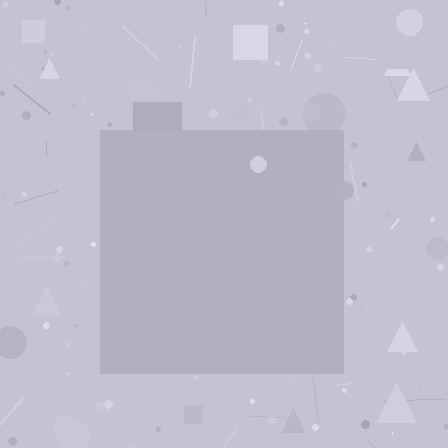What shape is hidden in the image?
A square is hidden in the image.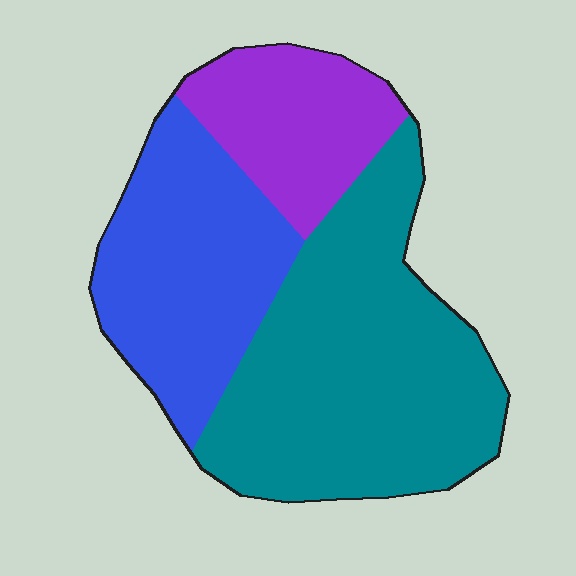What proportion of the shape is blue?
Blue covers around 30% of the shape.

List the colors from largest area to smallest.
From largest to smallest: teal, blue, purple.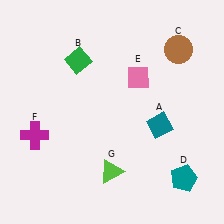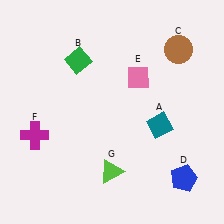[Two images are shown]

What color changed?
The pentagon (D) changed from teal in Image 1 to blue in Image 2.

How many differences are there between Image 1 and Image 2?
There is 1 difference between the two images.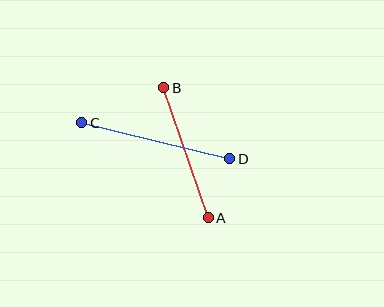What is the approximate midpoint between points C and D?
The midpoint is at approximately (156, 141) pixels.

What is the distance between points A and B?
The distance is approximately 138 pixels.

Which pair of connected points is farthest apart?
Points C and D are farthest apart.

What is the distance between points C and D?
The distance is approximately 153 pixels.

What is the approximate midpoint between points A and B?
The midpoint is at approximately (186, 153) pixels.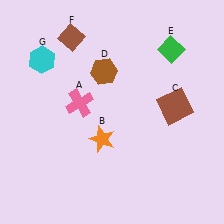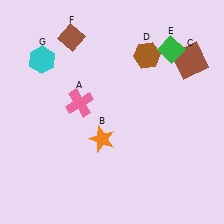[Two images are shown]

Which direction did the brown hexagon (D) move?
The brown hexagon (D) moved right.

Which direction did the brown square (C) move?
The brown square (C) moved up.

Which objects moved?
The objects that moved are: the brown square (C), the brown hexagon (D).